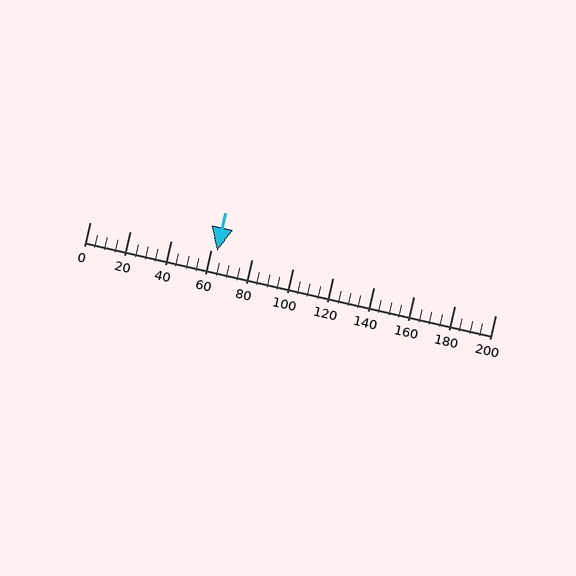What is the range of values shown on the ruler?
The ruler shows values from 0 to 200.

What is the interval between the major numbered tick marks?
The major tick marks are spaced 20 units apart.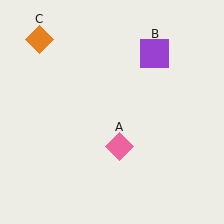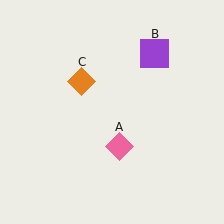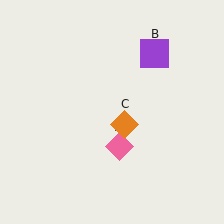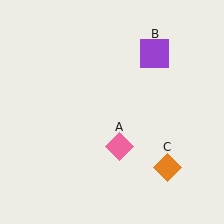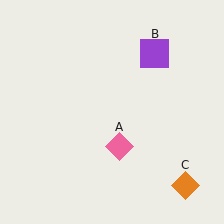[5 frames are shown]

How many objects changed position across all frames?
1 object changed position: orange diamond (object C).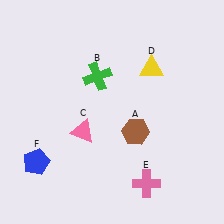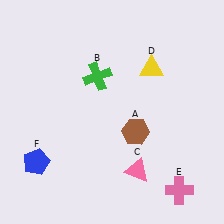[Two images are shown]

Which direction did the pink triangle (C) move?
The pink triangle (C) moved right.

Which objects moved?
The objects that moved are: the pink triangle (C), the pink cross (E).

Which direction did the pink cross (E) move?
The pink cross (E) moved right.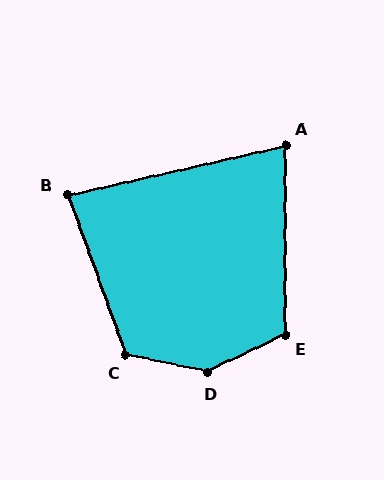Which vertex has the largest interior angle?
D, at approximately 143 degrees.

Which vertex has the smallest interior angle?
A, at approximately 77 degrees.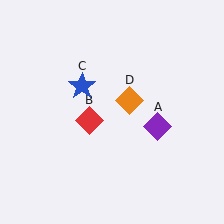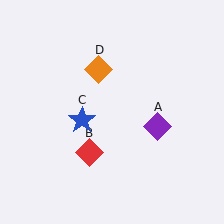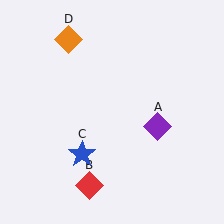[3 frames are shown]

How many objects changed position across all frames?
3 objects changed position: red diamond (object B), blue star (object C), orange diamond (object D).